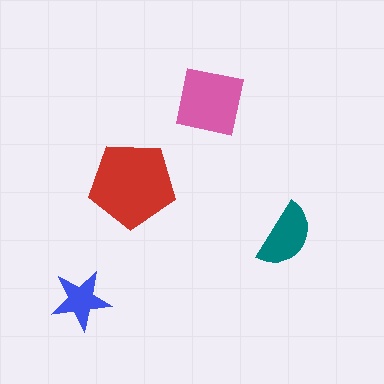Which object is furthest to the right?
The teal semicircle is rightmost.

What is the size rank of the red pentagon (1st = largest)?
1st.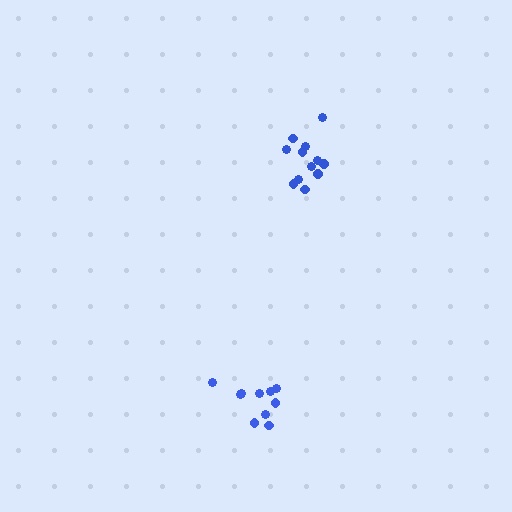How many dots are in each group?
Group 1: 12 dots, Group 2: 10 dots (22 total).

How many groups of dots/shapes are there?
There are 2 groups.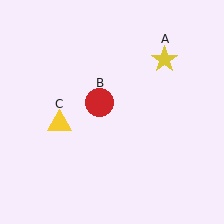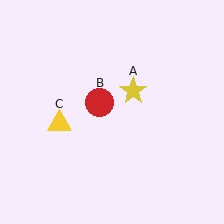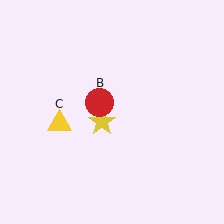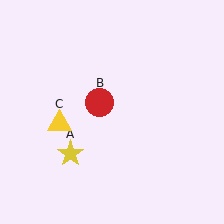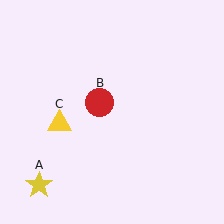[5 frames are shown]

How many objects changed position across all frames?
1 object changed position: yellow star (object A).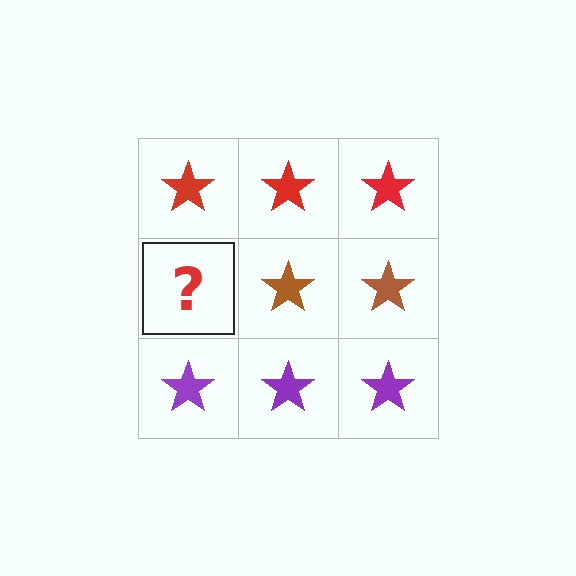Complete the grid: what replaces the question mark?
The question mark should be replaced with a brown star.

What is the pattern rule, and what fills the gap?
The rule is that each row has a consistent color. The gap should be filled with a brown star.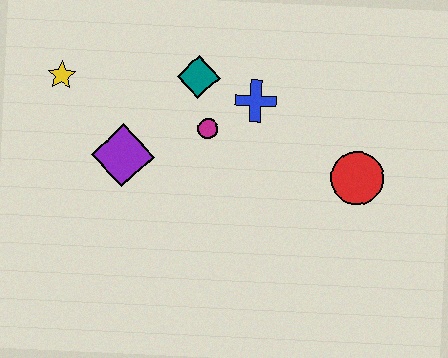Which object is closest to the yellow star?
The purple diamond is closest to the yellow star.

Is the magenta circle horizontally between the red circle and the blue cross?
No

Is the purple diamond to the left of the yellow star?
No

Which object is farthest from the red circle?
The yellow star is farthest from the red circle.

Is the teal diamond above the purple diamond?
Yes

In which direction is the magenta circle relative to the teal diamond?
The magenta circle is below the teal diamond.